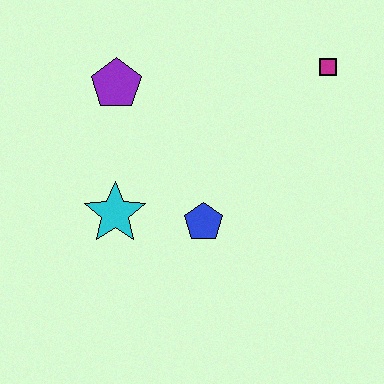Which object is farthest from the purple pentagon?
The magenta square is farthest from the purple pentagon.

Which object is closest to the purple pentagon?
The cyan star is closest to the purple pentagon.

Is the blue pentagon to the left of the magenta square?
Yes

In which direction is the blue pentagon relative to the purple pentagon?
The blue pentagon is below the purple pentagon.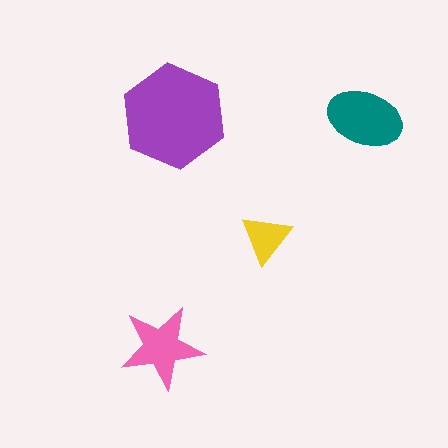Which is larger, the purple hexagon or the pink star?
The purple hexagon.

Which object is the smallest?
The yellow triangle.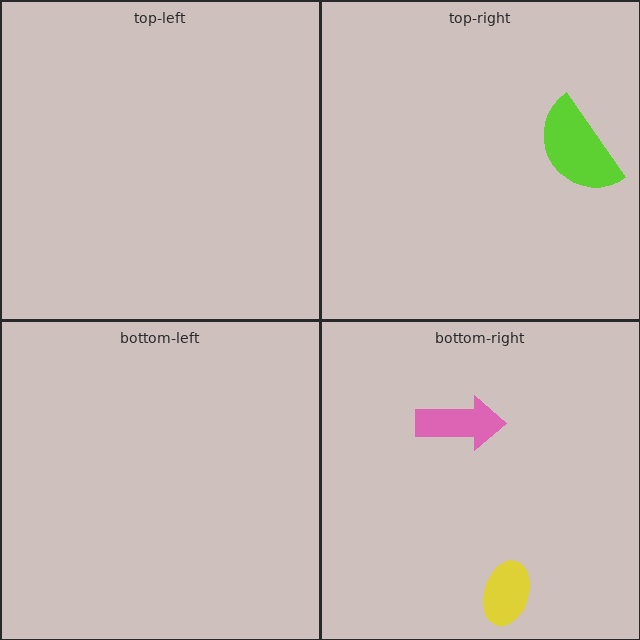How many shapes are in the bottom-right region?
2.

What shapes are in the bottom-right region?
The pink arrow, the yellow ellipse.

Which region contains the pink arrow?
The bottom-right region.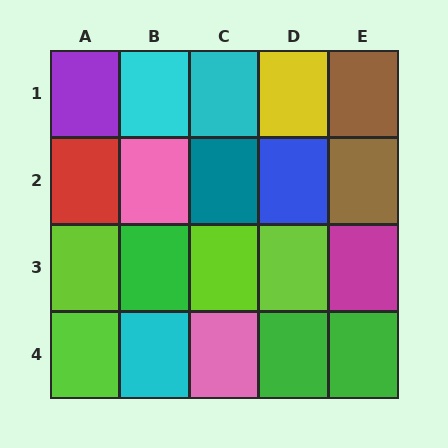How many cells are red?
1 cell is red.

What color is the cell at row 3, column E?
Magenta.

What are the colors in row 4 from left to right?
Lime, cyan, pink, green, green.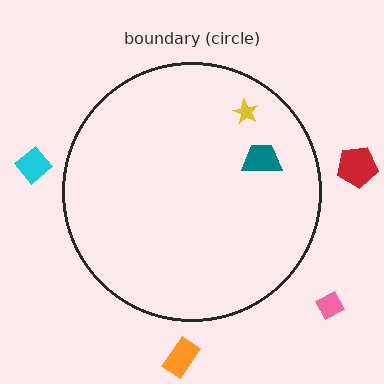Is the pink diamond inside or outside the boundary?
Outside.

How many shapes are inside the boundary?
2 inside, 4 outside.